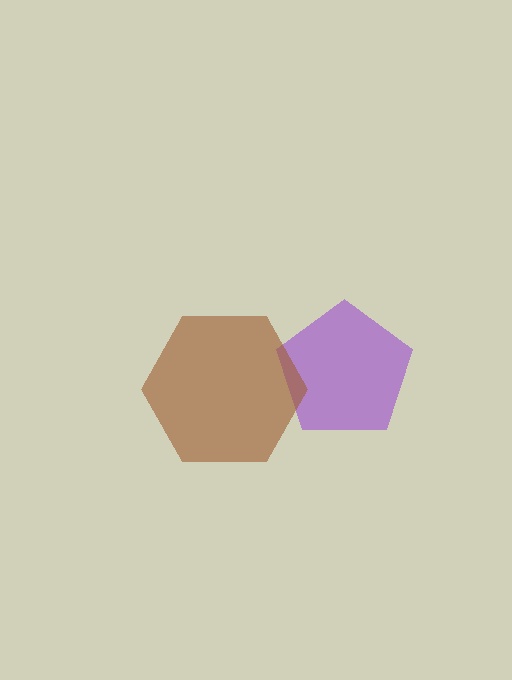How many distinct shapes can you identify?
There are 2 distinct shapes: a purple pentagon, a brown hexagon.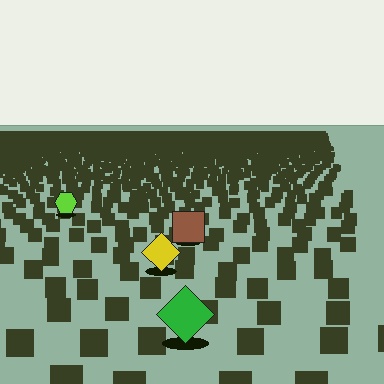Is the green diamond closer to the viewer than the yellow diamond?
Yes. The green diamond is closer — you can tell from the texture gradient: the ground texture is coarser near it.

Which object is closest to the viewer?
The green diamond is closest. The texture marks near it are larger and more spread out.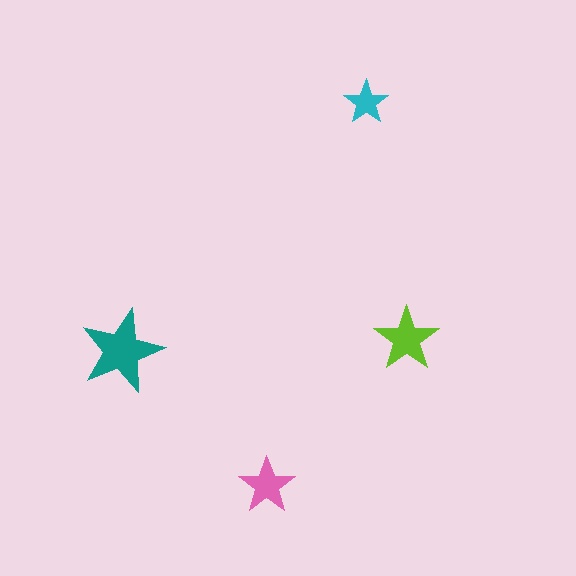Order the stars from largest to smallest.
the teal one, the lime one, the pink one, the cyan one.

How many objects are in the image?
There are 4 objects in the image.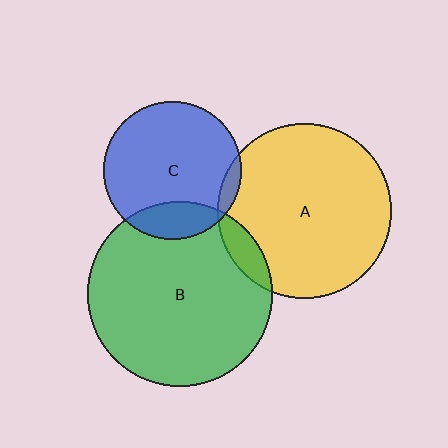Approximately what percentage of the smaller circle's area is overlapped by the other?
Approximately 5%.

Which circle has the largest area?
Circle B (green).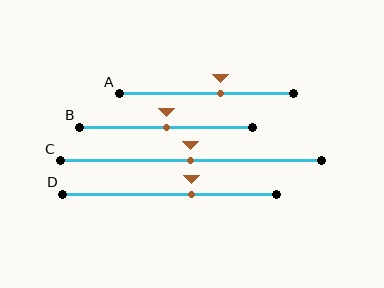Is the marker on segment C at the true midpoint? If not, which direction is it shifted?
Yes, the marker on segment C is at the true midpoint.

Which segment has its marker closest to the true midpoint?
Segment B has its marker closest to the true midpoint.